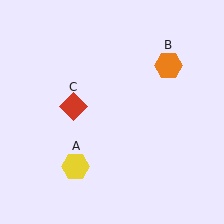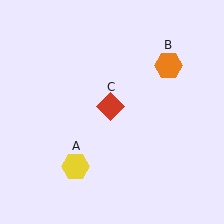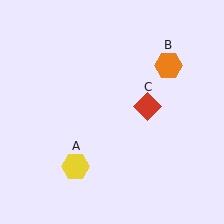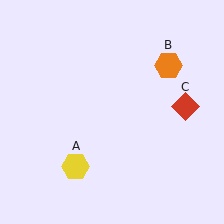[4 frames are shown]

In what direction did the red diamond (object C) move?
The red diamond (object C) moved right.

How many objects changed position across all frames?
1 object changed position: red diamond (object C).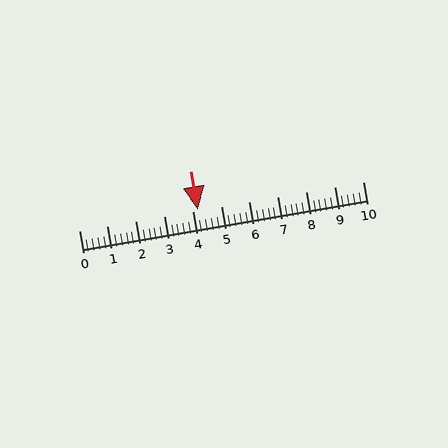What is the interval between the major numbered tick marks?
The major tick marks are spaced 1 units apart.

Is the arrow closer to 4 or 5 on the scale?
The arrow is closer to 4.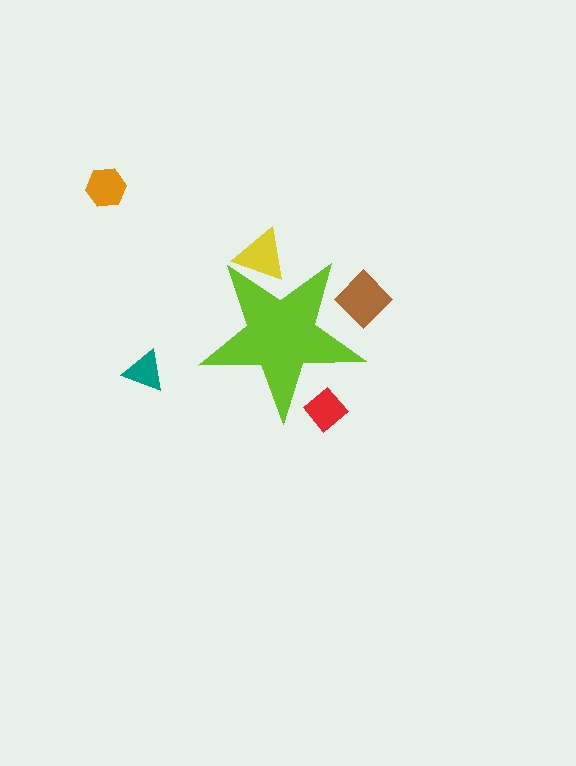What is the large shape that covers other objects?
A lime star.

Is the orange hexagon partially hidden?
No, the orange hexagon is fully visible.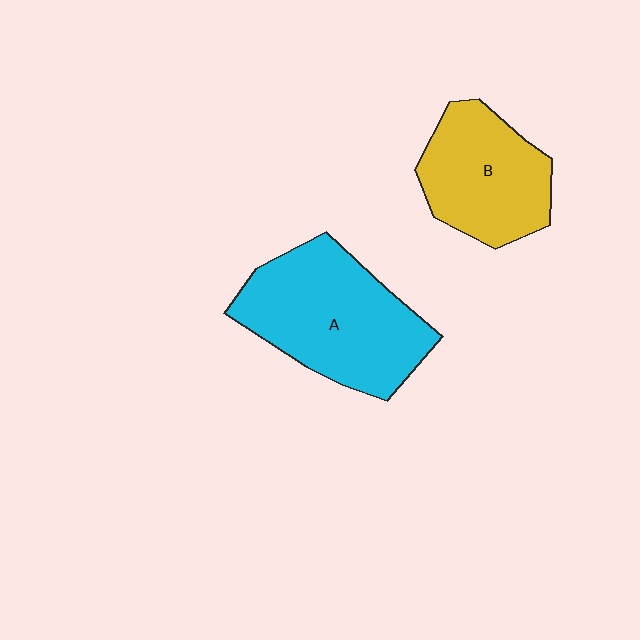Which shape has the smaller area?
Shape B (yellow).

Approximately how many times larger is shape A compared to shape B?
Approximately 1.4 times.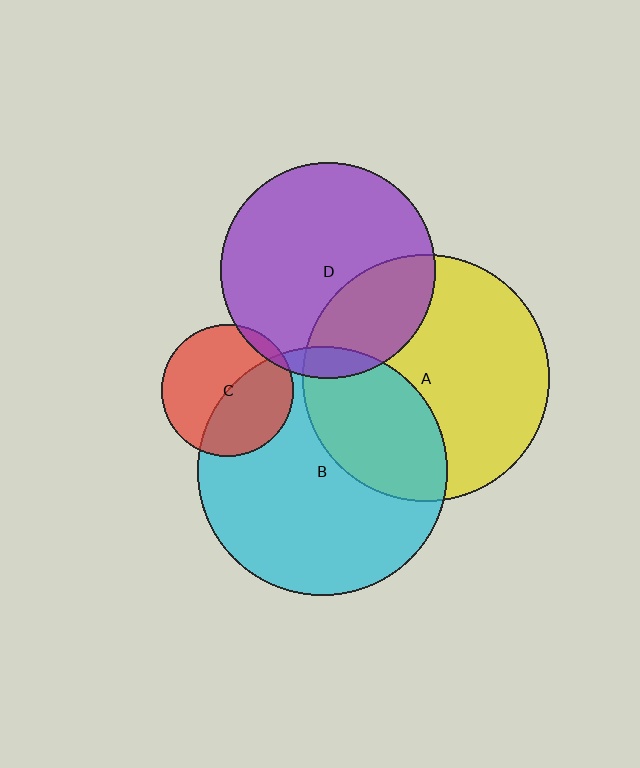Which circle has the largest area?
Circle B (cyan).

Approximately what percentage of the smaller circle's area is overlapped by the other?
Approximately 45%.